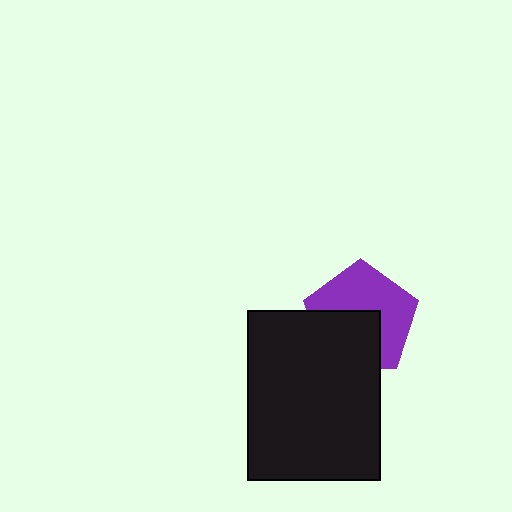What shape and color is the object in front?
The object in front is a black rectangle.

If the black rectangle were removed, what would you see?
You would see the complete purple pentagon.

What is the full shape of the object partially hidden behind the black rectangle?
The partially hidden object is a purple pentagon.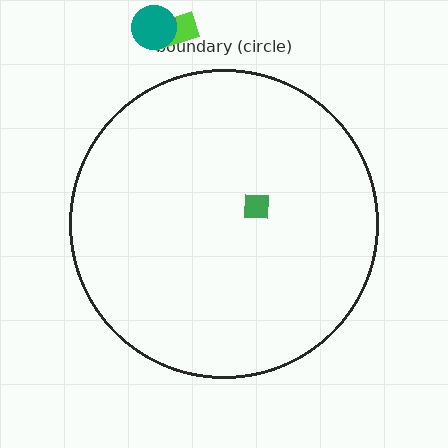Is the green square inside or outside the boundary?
Inside.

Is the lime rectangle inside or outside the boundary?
Outside.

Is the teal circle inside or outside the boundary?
Outside.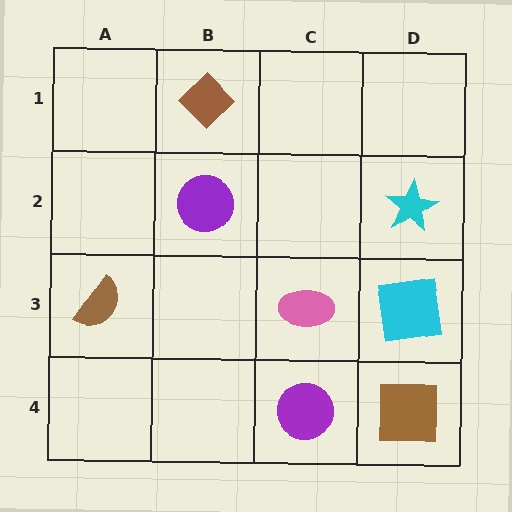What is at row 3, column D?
A cyan square.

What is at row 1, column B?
A brown diamond.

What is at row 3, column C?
A pink ellipse.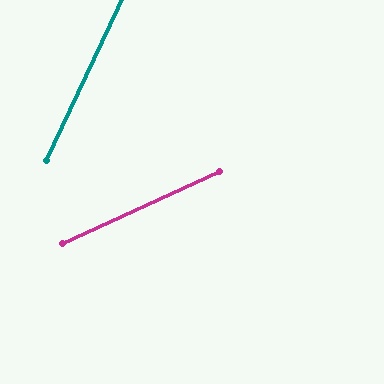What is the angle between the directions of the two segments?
Approximately 40 degrees.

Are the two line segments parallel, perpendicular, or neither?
Neither parallel nor perpendicular — they differ by about 40°.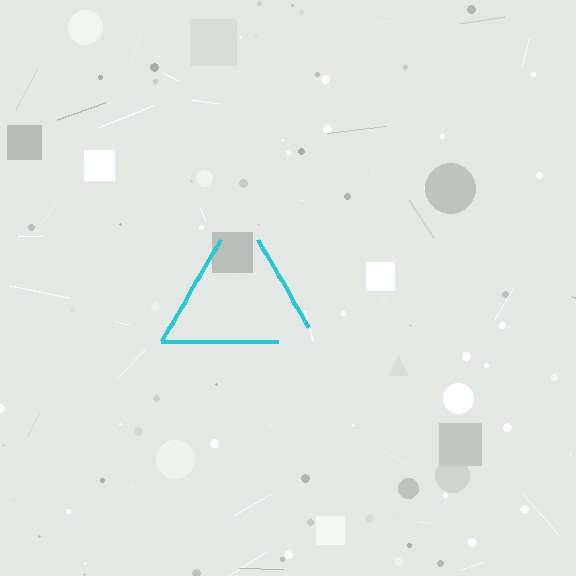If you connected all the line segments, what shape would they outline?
They would outline a triangle.